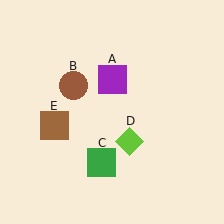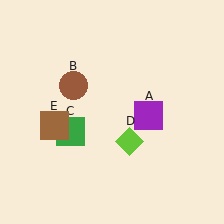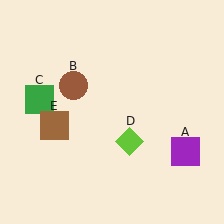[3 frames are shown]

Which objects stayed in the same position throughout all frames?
Brown circle (object B) and lime diamond (object D) and brown square (object E) remained stationary.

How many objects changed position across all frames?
2 objects changed position: purple square (object A), green square (object C).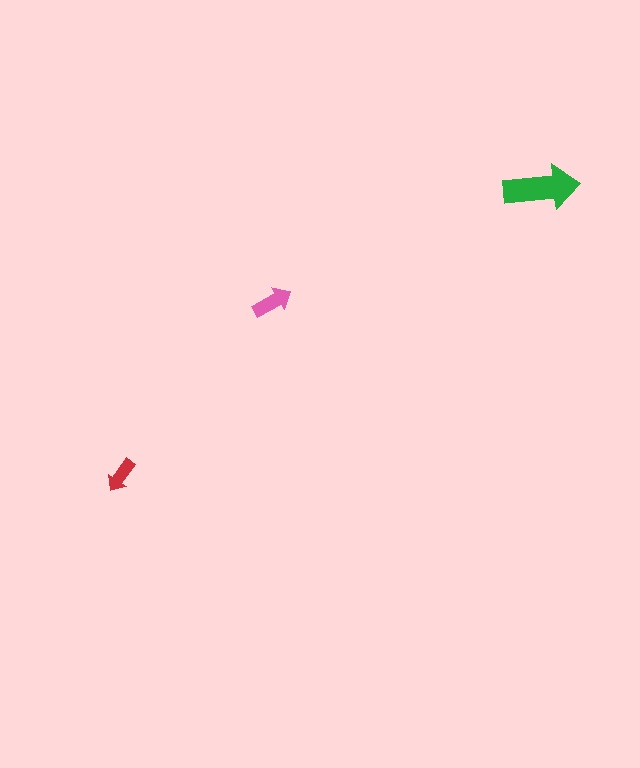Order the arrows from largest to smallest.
the green one, the pink one, the red one.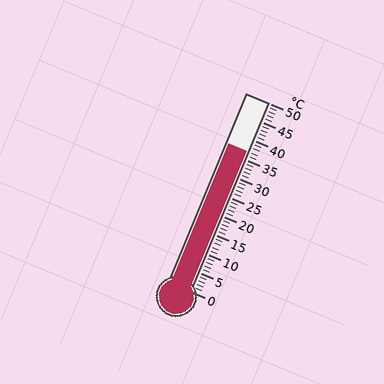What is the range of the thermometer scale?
The thermometer scale ranges from 0°C to 50°C.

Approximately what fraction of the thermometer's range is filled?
The thermometer is filled to approximately 75% of its range.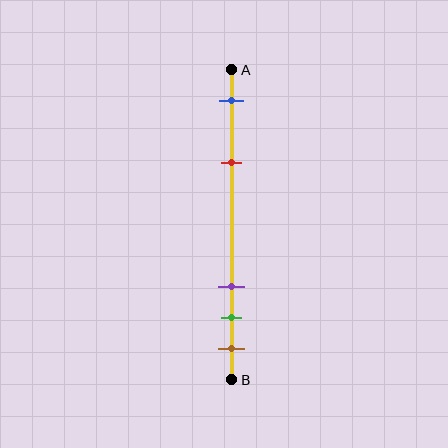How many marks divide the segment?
There are 5 marks dividing the segment.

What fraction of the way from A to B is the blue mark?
The blue mark is approximately 10% (0.1) of the way from A to B.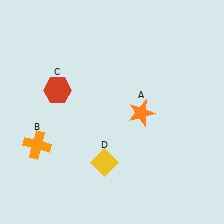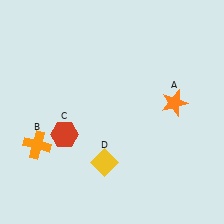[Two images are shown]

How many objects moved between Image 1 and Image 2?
2 objects moved between the two images.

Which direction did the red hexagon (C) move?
The red hexagon (C) moved down.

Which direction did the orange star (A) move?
The orange star (A) moved right.